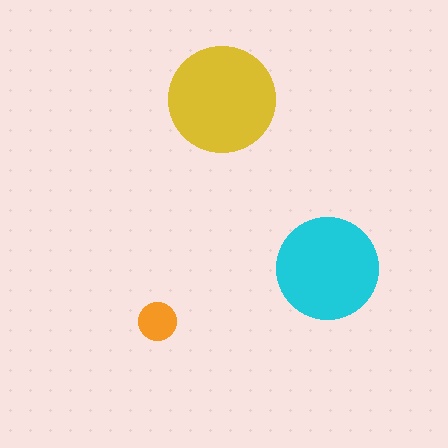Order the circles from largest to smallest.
the yellow one, the cyan one, the orange one.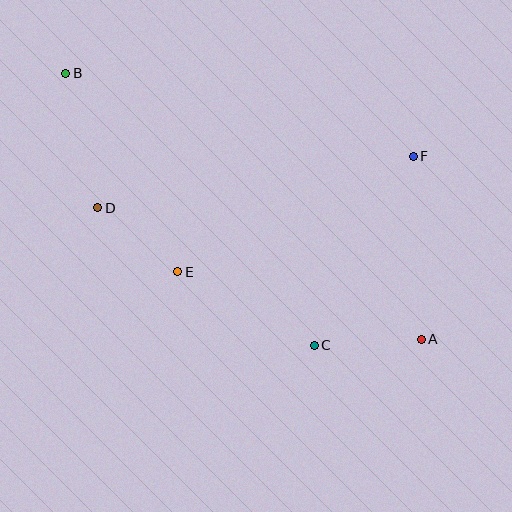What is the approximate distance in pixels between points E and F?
The distance between E and F is approximately 262 pixels.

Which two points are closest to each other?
Points D and E are closest to each other.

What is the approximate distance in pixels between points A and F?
The distance between A and F is approximately 183 pixels.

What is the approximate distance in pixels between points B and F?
The distance between B and F is approximately 357 pixels.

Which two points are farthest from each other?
Points A and B are farthest from each other.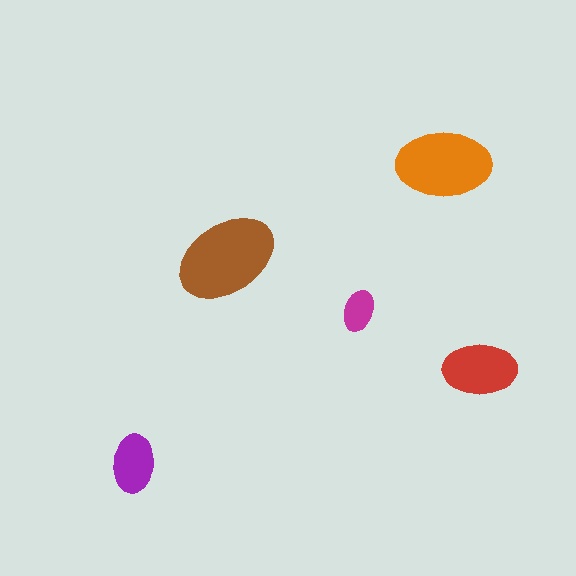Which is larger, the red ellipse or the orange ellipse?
The orange one.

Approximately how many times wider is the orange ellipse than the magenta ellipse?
About 2.5 times wider.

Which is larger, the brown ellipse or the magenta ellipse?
The brown one.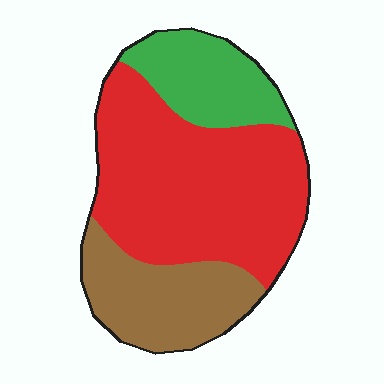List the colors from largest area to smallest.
From largest to smallest: red, brown, green.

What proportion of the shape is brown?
Brown takes up about one quarter (1/4) of the shape.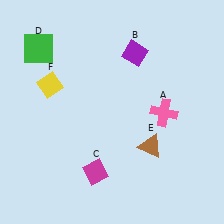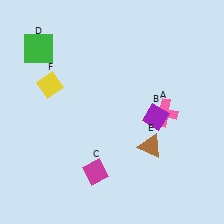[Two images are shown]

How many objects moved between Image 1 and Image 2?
1 object moved between the two images.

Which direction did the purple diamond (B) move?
The purple diamond (B) moved down.